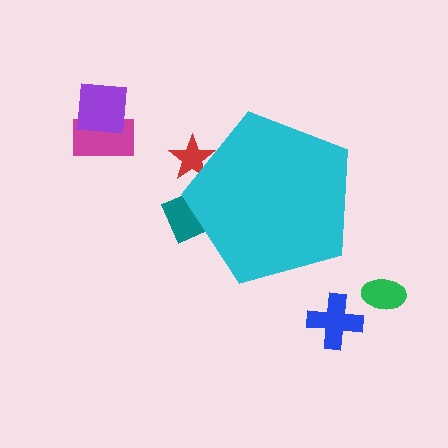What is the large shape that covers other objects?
A cyan pentagon.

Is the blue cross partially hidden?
No, the blue cross is fully visible.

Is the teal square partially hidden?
Yes, the teal square is partially hidden behind the cyan pentagon.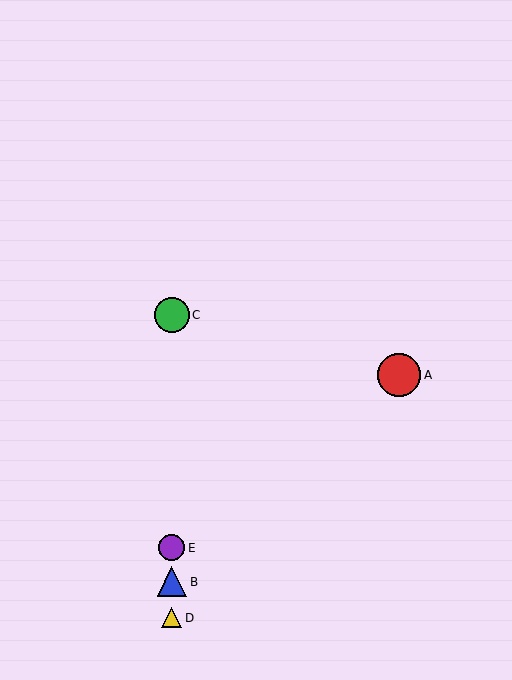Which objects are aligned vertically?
Objects B, C, D, E are aligned vertically.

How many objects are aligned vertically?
4 objects (B, C, D, E) are aligned vertically.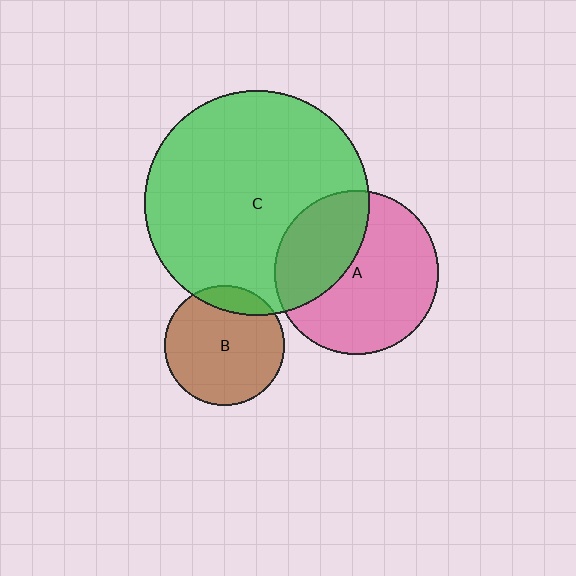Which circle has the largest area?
Circle C (green).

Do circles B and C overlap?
Yes.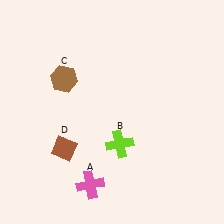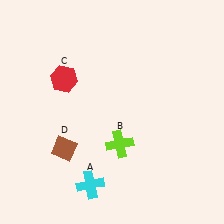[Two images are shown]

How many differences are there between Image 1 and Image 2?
There are 2 differences between the two images.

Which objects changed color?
A changed from pink to cyan. C changed from brown to red.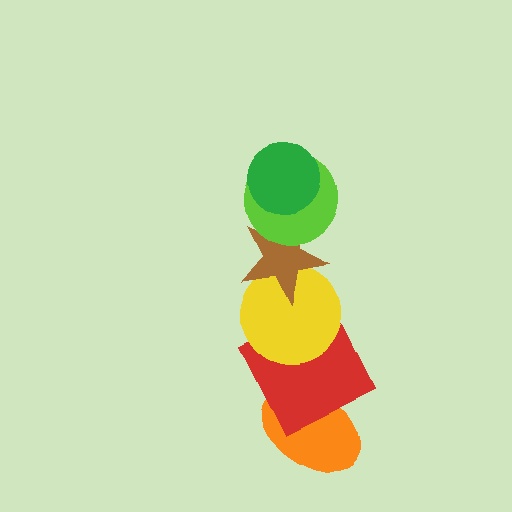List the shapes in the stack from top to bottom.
From top to bottom: the green circle, the lime circle, the brown star, the yellow circle, the red square, the orange ellipse.